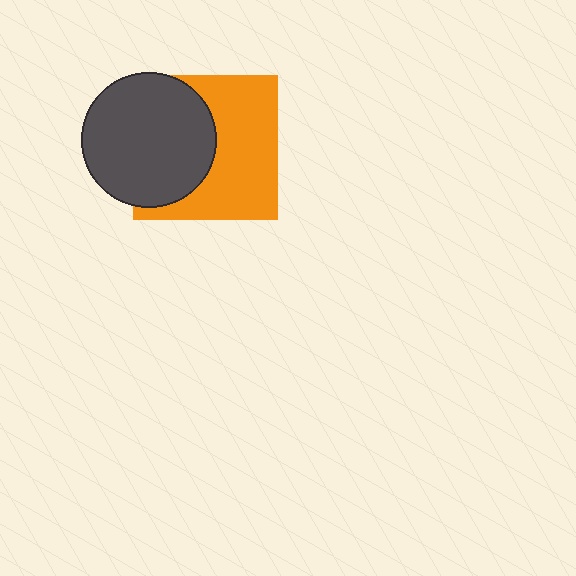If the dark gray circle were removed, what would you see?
You would see the complete orange square.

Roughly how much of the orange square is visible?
About half of it is visible (roughly 55%).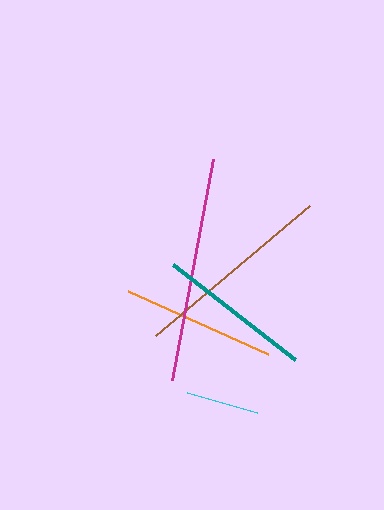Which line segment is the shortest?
The cyan line is the shortest at approximately 72 pixels.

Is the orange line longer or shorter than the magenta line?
The magenta line is longer than the orange line.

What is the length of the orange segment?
The orange segment is approximately 154 pixels long.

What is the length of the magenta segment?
The magenta segment is approximately 225 pixels long.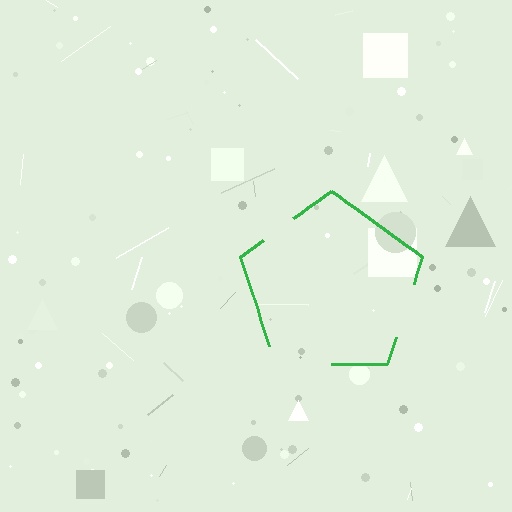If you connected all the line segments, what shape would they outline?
They would outline a pentagon.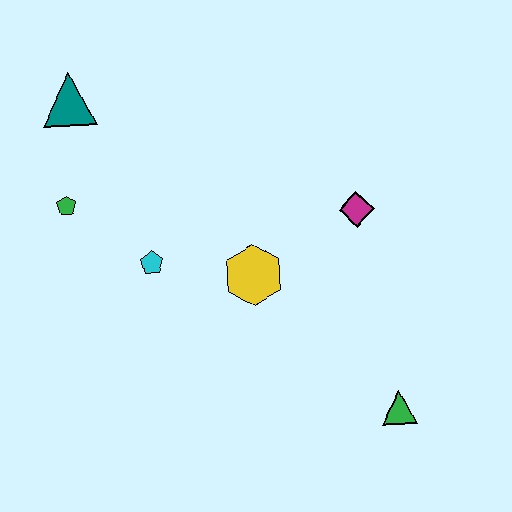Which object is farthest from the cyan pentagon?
The green triangle is farthest from the cyan pentagon.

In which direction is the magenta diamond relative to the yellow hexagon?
The magenta diamond is to the right of the yellow hexagon.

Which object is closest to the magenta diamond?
The yellow hexagon is closest to the magenta diamond.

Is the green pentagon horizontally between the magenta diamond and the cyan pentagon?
No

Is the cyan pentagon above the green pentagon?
No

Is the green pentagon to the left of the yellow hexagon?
Yes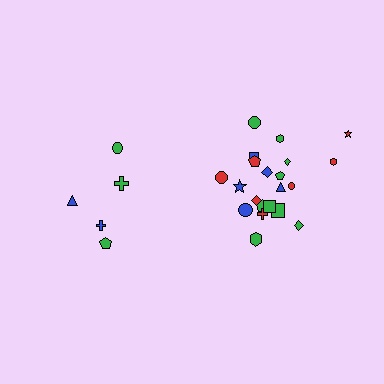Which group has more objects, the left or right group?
The right group.